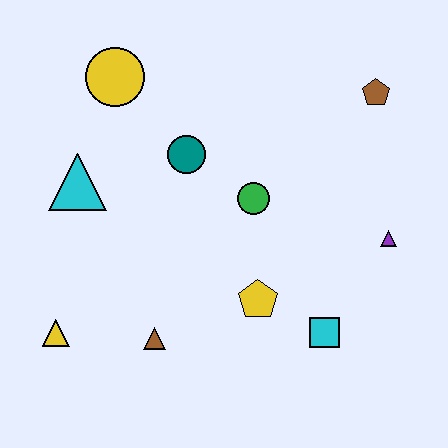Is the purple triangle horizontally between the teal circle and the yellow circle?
No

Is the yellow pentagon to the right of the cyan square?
No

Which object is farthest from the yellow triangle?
The brown pentagon is farthest from the yellow triangle.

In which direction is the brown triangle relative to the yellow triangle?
The brown triangle is to the right of the yellow triangle.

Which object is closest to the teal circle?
The green circle is closest to the teal circle.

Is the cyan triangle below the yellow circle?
Yes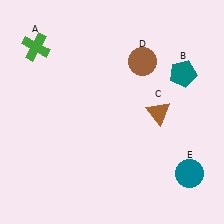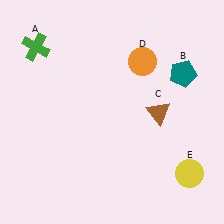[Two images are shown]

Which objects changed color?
D changed from brown to orange. E changed from teal to yellow.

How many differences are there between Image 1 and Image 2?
There are 2 differences between the two images.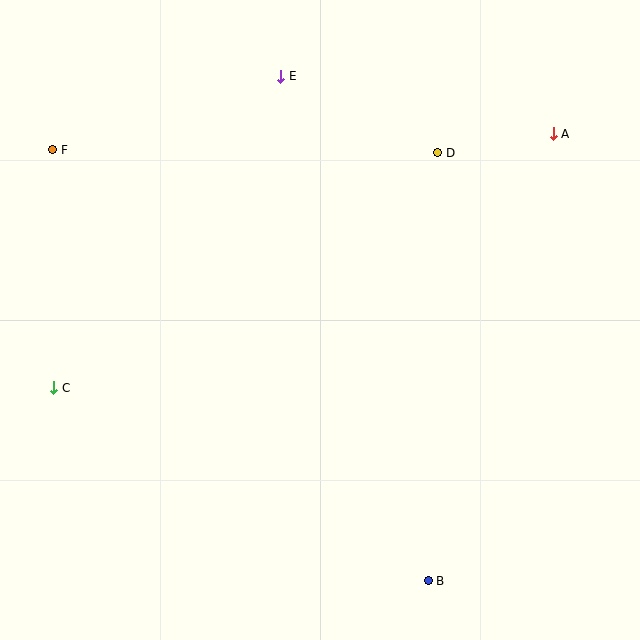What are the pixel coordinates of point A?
Point A is at (553, 134).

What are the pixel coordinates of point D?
Point D is at (438, 153).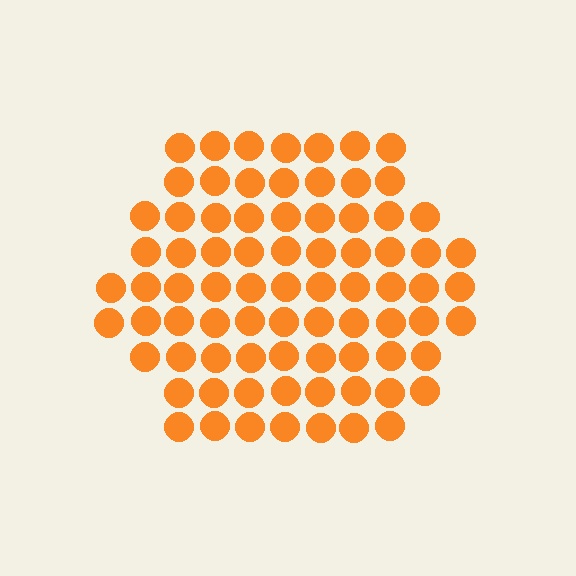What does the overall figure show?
The overall figure shows a hexagon.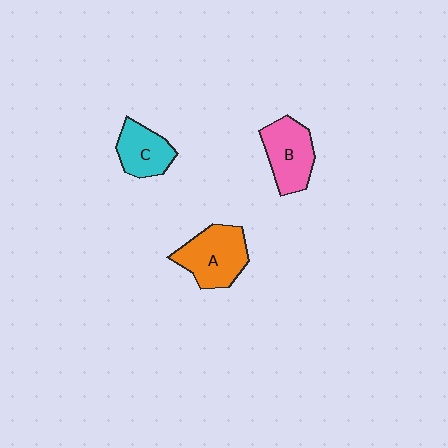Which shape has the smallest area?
Shape C (cyan).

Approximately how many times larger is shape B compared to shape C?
Approximately 1.3 times.